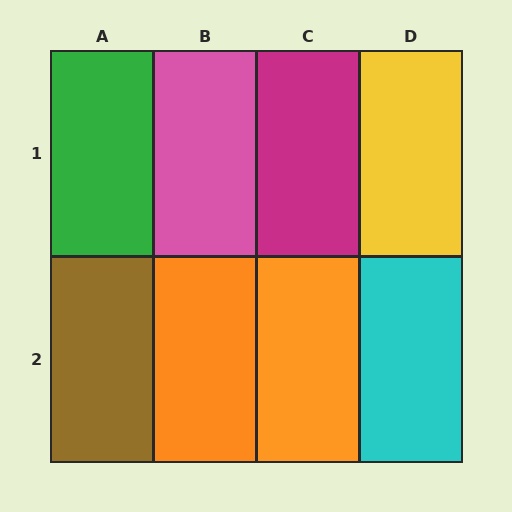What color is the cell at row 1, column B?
Pink.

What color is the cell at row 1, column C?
Magenta.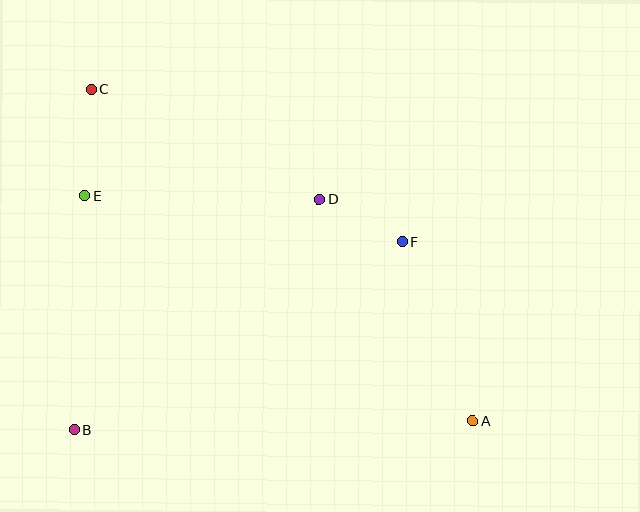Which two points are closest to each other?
Points D and F are closest to each other.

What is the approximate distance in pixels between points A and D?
The distance between A and D is approximately 270 pixels.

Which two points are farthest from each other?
Points A and C are farthest from each other.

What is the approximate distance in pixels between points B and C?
The distance between B and C is approximately 341 pixels.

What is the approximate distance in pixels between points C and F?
The distance between C and F is approximately 347 pixels.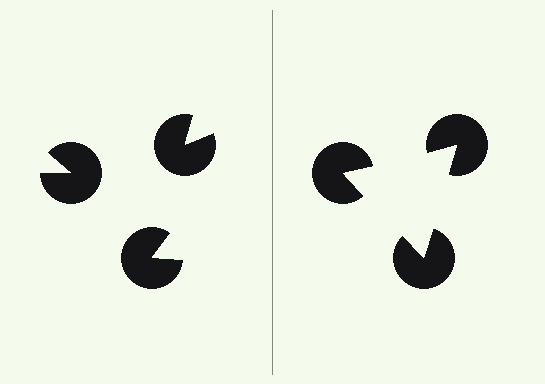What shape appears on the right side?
An illusory triangle.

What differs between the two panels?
The pac-man discs are positioned identically on both sides; only the wedge orientations differ. On the right they align to a triangle; on the left they are misaligned.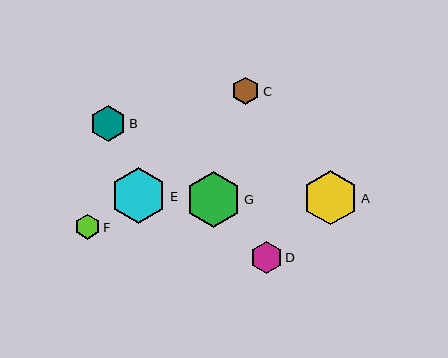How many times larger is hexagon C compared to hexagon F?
Hexagon C is approximately 1.1 times the size of hexagon F.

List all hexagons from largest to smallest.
From largest to smallest: E, G, A, B, D, C, F.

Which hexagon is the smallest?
Hexagon F is the smallest with a size of approximately 25 pixels.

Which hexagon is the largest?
Hexagon E is the largest with a size of approximately 56 pixels.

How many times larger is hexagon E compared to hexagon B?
Hexagon E is approximately 1.6 times the size of hexagon B.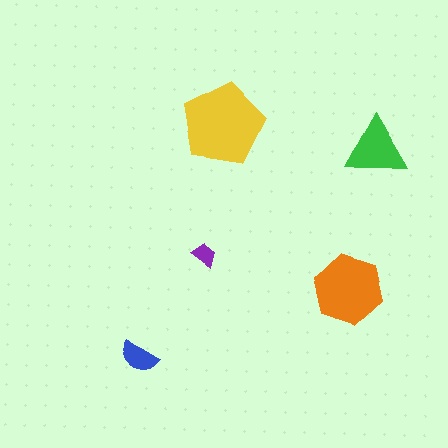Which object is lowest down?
The blue semicircle is bottommost.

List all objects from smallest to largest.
The purple trapezoid, the blue semicircle, the green triangle, the orange hexagon, the yellow pentagon.